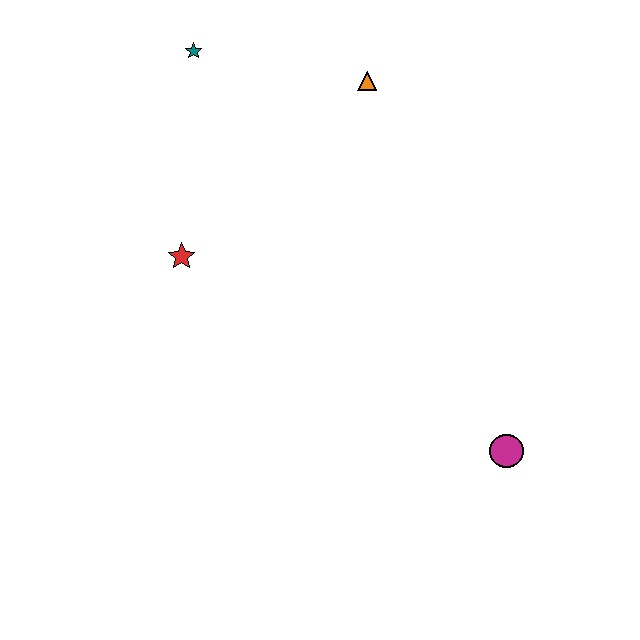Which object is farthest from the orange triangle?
The magenta circle is farthest from the orange triangle.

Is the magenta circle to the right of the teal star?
Yes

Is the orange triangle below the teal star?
Yes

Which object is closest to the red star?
The teal star is closest to the red star.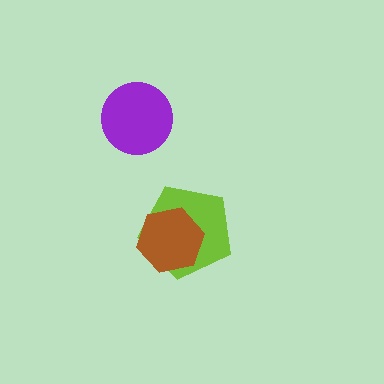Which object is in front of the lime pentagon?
The brown hexagon is in front of the lime pentagon.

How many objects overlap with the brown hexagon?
1 object overlaps with the brown hexagon.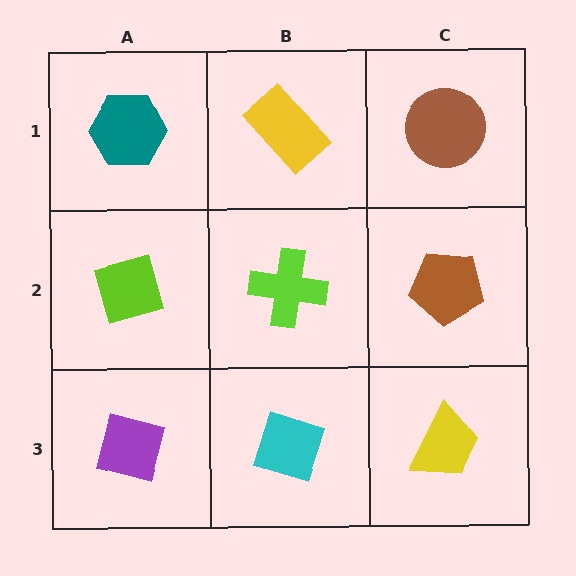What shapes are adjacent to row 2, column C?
A brown circle (row 1, column C), a yellow trapezoid (row 3, column C), a lime cross (row 2, column B).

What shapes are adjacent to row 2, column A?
A teal hexagon (row 1, column A), a purple square (row 3, column A), a lime cross (row 2, column B).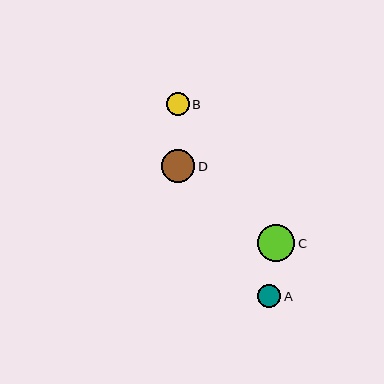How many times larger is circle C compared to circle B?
Circle C is approximately 1.7 times the size of circle B.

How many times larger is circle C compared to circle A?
Circle C is approximately 1.6 times the size of circle A.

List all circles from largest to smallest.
From largest to smallest: C, D, A, B.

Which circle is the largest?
Circle C is the largest with a size of approximately 37 pixels.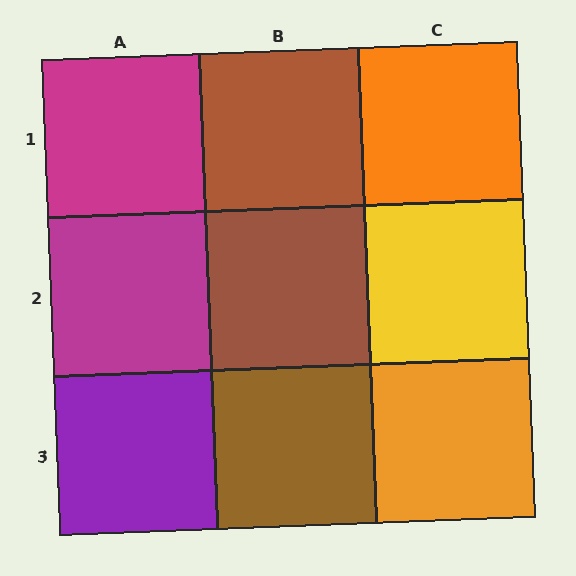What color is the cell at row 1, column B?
Brown.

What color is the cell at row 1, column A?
Magenta.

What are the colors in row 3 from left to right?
Purple, brown, orange.